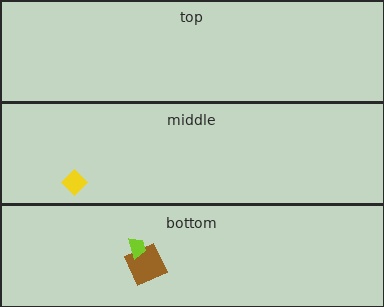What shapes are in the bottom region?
The brown square, the lime trapezoid.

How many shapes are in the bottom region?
2.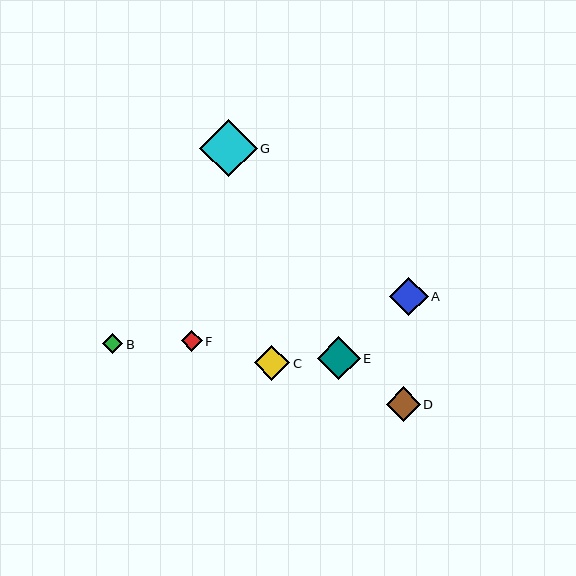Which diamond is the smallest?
Diamond B is the smallest with a size of approximately 20 pixels.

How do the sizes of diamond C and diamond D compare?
Diamond C and diamond D are approximately the same size.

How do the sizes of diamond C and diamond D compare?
Diamond C and diamond D are approximately the same size.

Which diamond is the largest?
Diamond G is the largest with a size of approximately 57 pixels.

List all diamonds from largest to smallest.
From largest to smallest: G, E, A, C, D, F, B.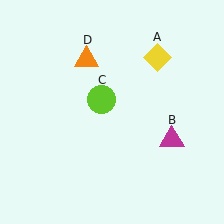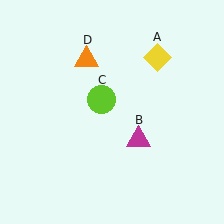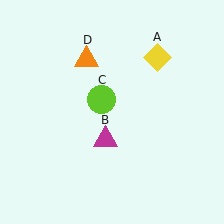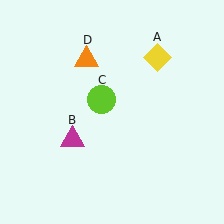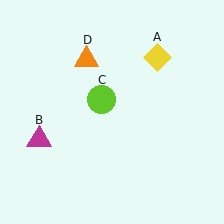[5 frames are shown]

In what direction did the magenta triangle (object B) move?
The magenta triangle (object B) moved left.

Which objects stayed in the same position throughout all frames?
Yellow diamond (object A) and lime circle (object C) and orange triangle (object D) remained stationary.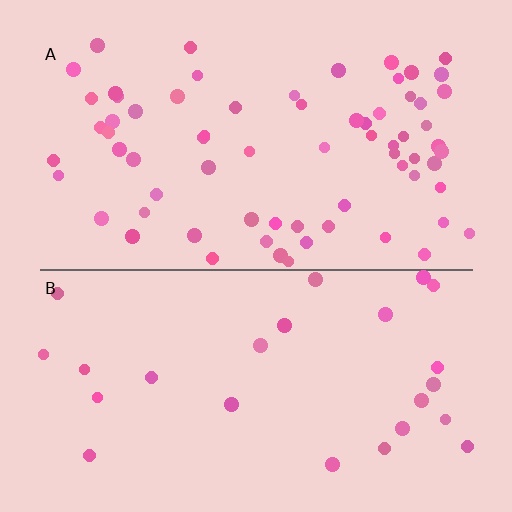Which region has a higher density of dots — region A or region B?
A (the top).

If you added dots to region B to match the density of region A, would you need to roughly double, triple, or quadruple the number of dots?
Approximately triple.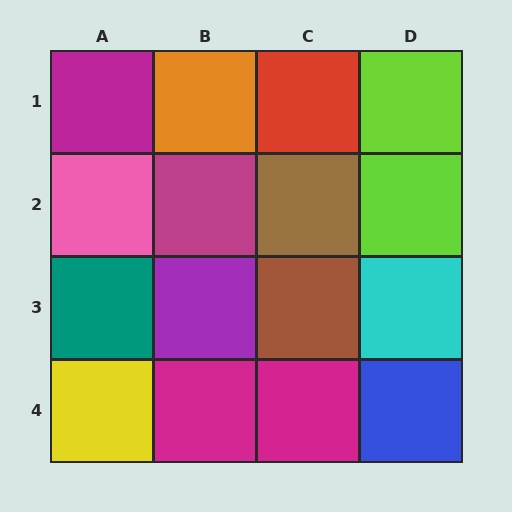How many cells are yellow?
1 cell is yellow.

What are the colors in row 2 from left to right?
Pink, magenta, brown, lime.